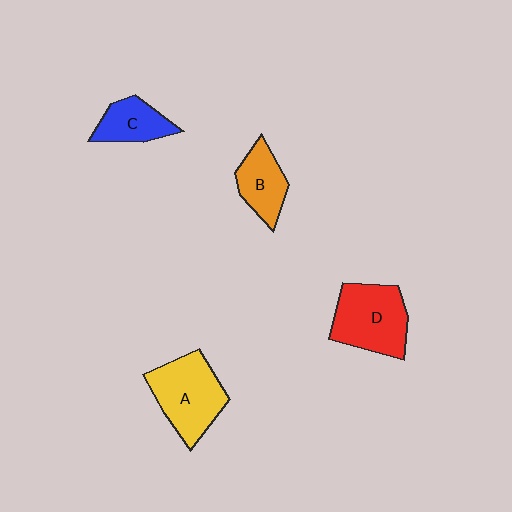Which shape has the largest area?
Shape A (yellow).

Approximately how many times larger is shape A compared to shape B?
Approximately 1.6 times.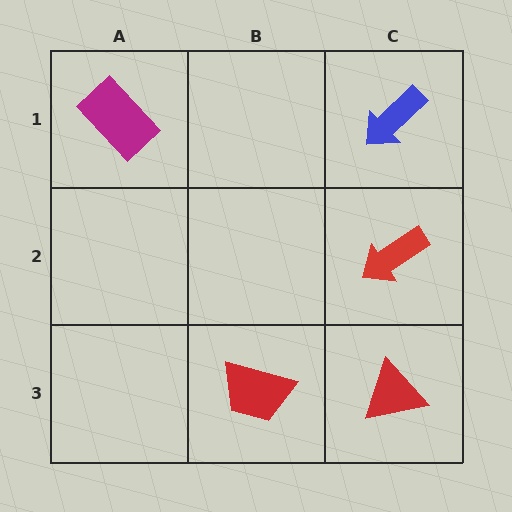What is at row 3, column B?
A red trapezoid.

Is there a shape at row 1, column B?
No, that cell is empty.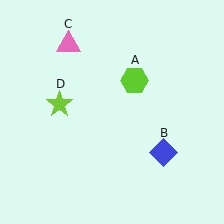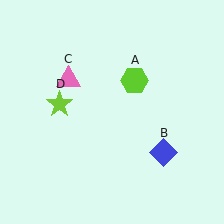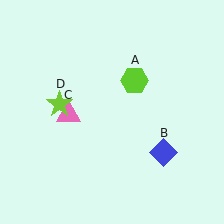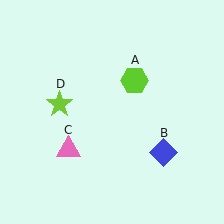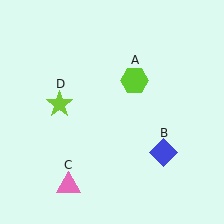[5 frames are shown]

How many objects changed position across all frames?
1 object changed position: pink triangle (object C).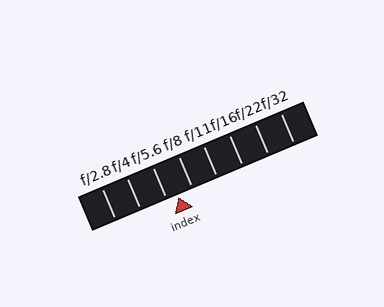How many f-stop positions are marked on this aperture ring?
There are 8 f-stop positions marked.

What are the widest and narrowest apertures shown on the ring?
The widest aperture shown is f/2.8 and the narrowest is f/32.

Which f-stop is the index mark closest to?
The index mark is closest to f/5.6.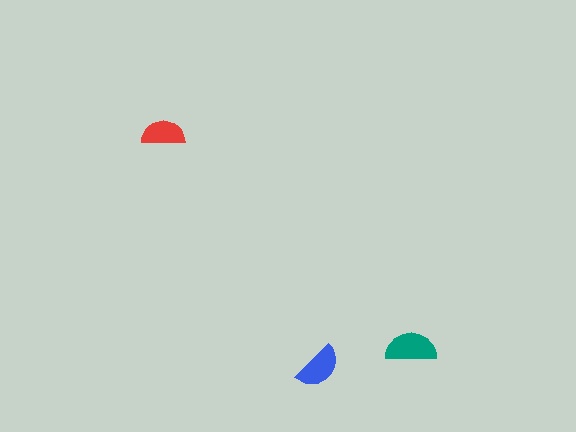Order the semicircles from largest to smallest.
the teal one, the blue one, the red one.